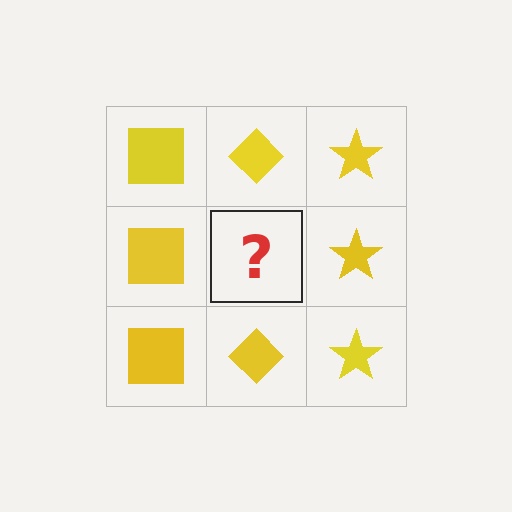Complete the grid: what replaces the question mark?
The question mark should be replaced with a yellow diamond.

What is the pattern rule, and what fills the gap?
The rule is that each column has a consistent shape. The gap should be filled with a yellow diamond.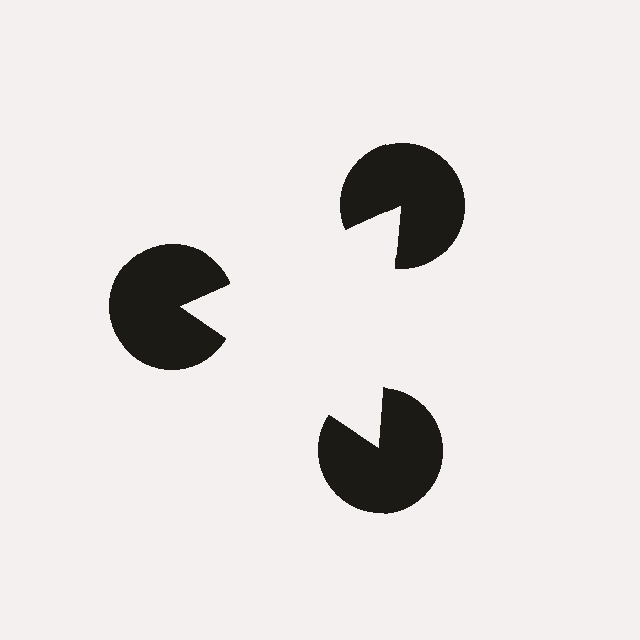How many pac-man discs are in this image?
There are 3 — one at each vertex of the illusory triangle.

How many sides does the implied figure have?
3 sides.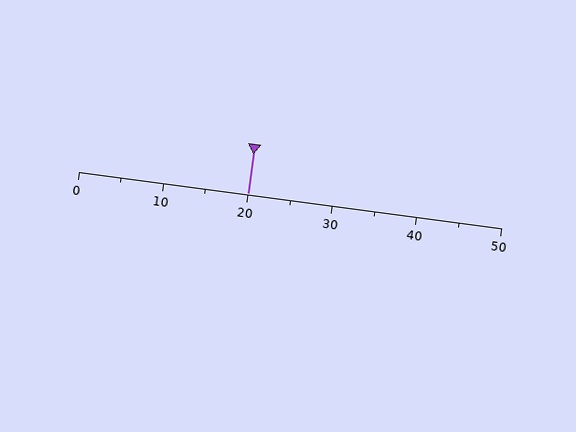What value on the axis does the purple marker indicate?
The marker indicates approximately 20.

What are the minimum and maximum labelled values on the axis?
The axis runs from 0 to 50.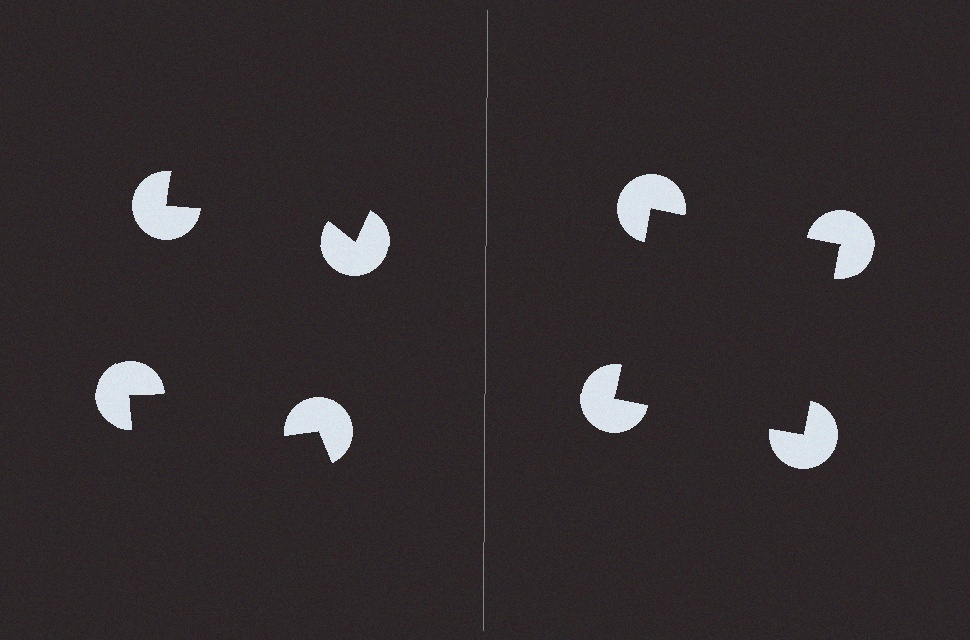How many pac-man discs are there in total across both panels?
8 — 4 on each side.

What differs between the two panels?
The pac-man discs are positioned identically on both sides; only the wedge orientations differ. On the right they align to a square; on the left they are misaligned.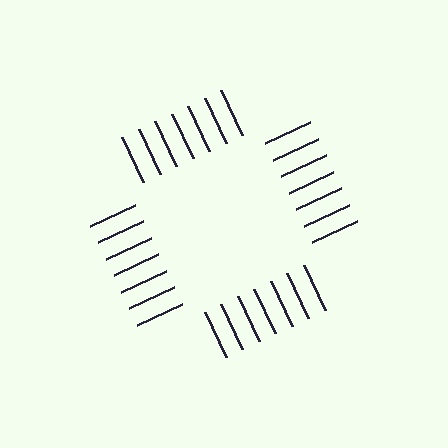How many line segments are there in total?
28 — 7 along each of the 4 edges.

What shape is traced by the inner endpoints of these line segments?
An illusory square — the line segments terminate on its edges but no continuous stroke is drawn.